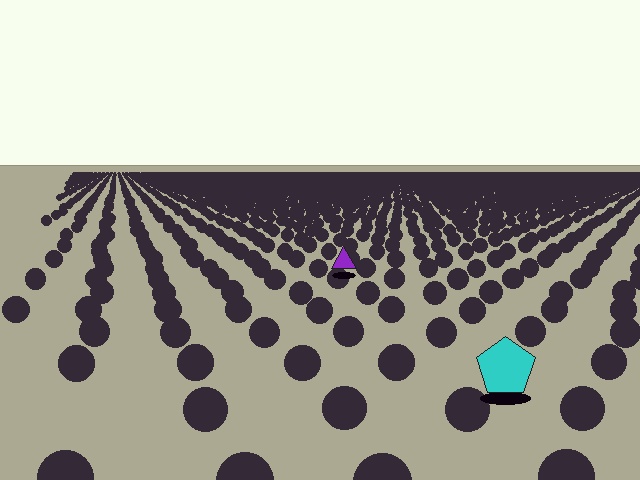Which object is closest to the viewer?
The cyan pentagon is closest. The texture marks near it are larger and more spread out.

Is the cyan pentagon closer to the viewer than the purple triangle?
Yes. The cyan pentagon is closer — you can tell from the texture gradient: the ground texture is coarser near it.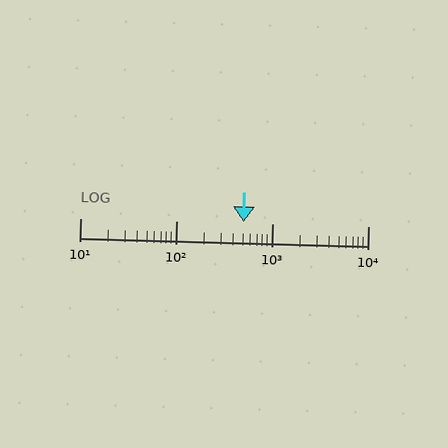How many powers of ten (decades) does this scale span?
The scale spans 3 decades, from 10 to 10000.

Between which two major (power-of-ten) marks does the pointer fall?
The pointer is between 100 and 1000.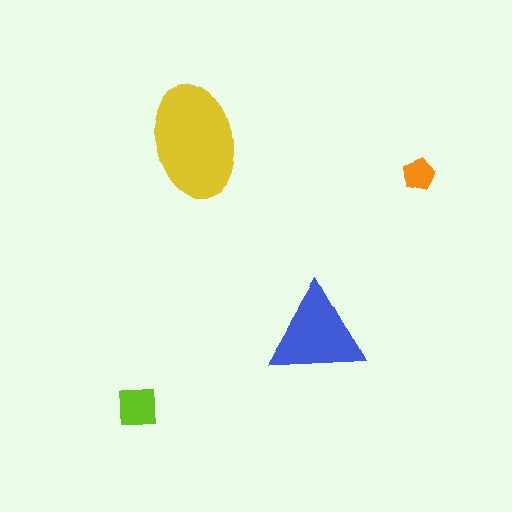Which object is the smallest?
The orange pentagon.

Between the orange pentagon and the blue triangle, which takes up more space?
The blue triangle.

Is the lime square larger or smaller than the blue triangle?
Smaller.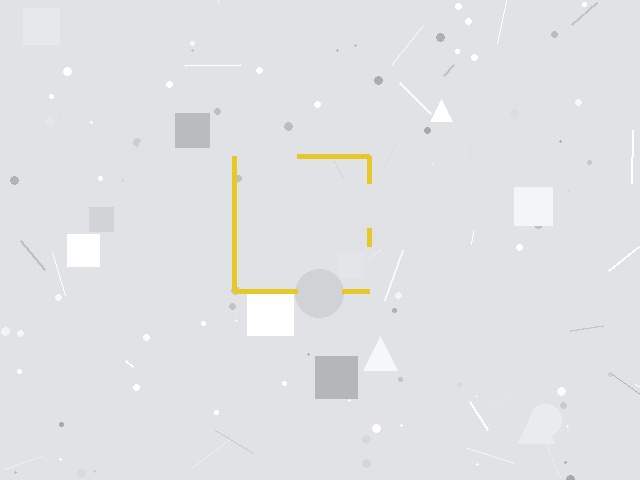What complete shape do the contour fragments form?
The contour fragments form a square.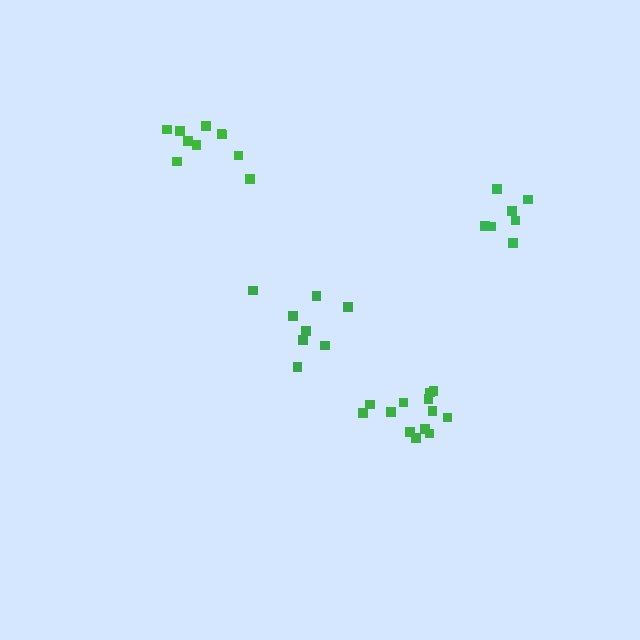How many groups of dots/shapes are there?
There are 4 groups.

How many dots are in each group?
Group 1: 13 dots, Group 2: 10 dots, Group 3: 8 dots, Group 4: 7 dots (38 total).